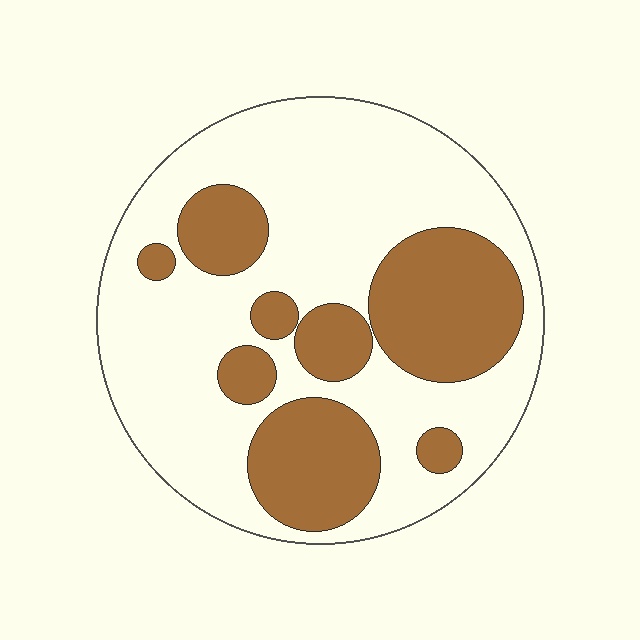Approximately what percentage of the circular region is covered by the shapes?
Approximately 35%.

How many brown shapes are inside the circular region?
8.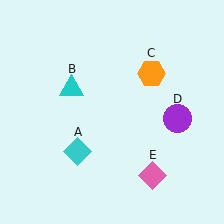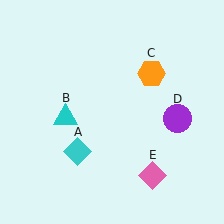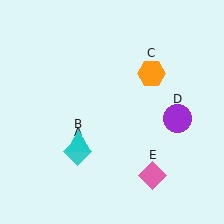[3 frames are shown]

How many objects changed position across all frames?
1 object changed position: cyan triangle (object B).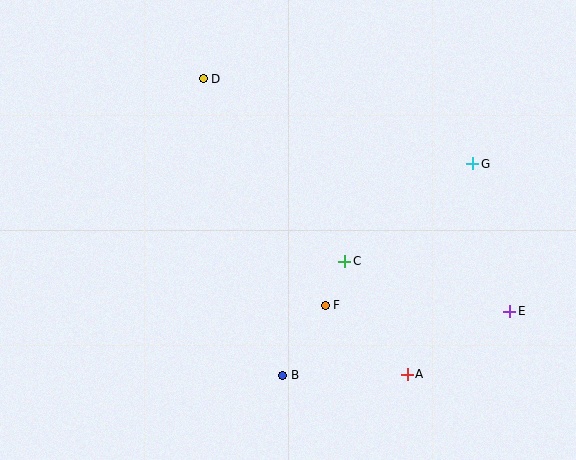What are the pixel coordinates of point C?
Point C is at (345, 261).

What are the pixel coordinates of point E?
Point E is at (510, 311).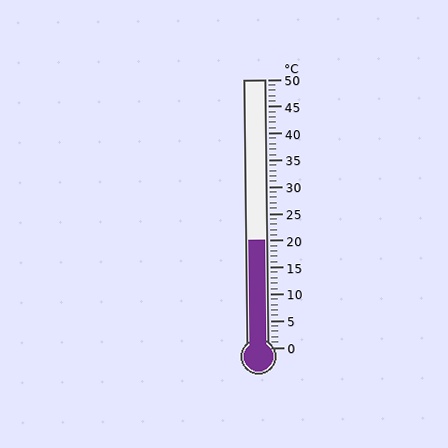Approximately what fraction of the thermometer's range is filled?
The thermometer is filled to approximately 40% of its range.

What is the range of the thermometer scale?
The thermometer scale ranges from 0°C to 50°C.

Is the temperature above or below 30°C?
The temperature is below 30°C.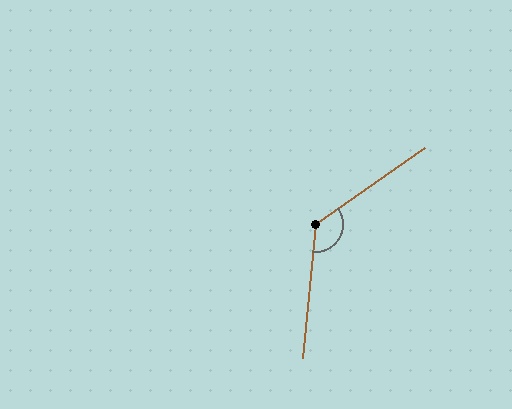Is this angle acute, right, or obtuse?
It is obtuse.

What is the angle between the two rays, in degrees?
Approximately 131 degrees.